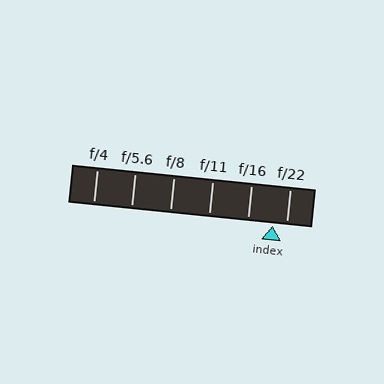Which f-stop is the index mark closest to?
The index mark is closest to f/22.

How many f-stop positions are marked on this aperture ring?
There are 6 f-stop positions marked.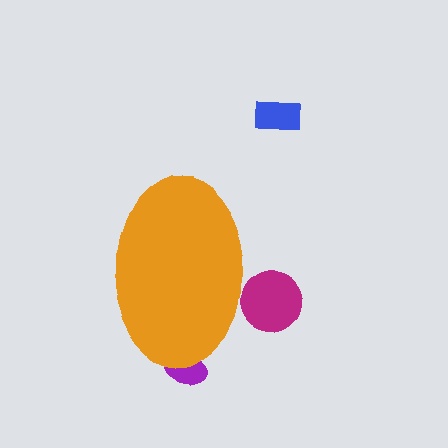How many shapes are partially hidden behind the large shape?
2 shapes are partially hidden.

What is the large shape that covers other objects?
An orange ellipse.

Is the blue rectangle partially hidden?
No, the blue rectangle is fully visible.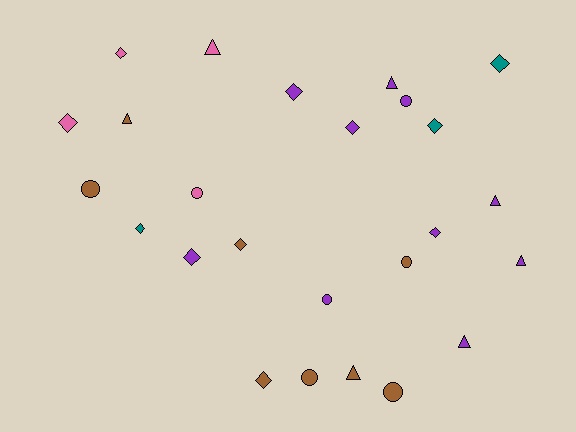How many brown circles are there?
There are 4 brown circles.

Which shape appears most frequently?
Diamond, with 11 objects.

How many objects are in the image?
There are 25 objects.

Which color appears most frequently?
Purple, with 10 objects.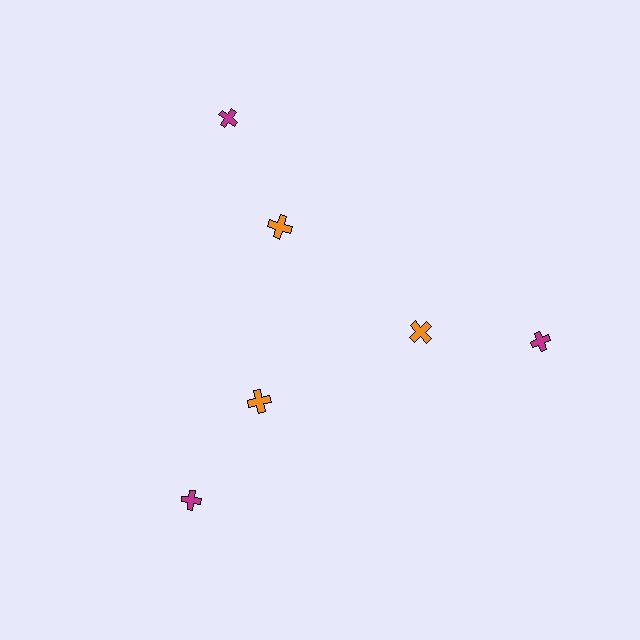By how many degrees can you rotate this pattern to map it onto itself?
The pattern maps onto itself every 120 degrees of rotation.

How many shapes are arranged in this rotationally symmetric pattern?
There are 6 shapes, arranged in 3 groups of 2.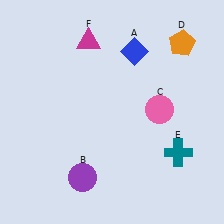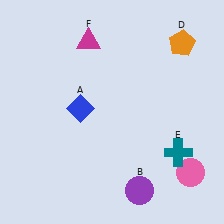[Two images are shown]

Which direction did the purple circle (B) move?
The purple circle (B) moved right.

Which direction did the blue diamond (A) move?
The blue diamond (A) moved down.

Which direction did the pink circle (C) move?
The pink circle (C) moved down.